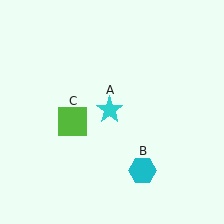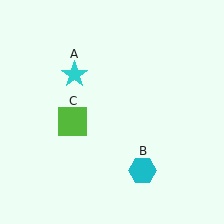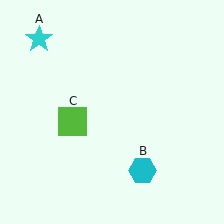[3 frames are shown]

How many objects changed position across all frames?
1 object changed position: cyan star (object A).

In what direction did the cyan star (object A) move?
The cyan star (object A) moved up and to the left.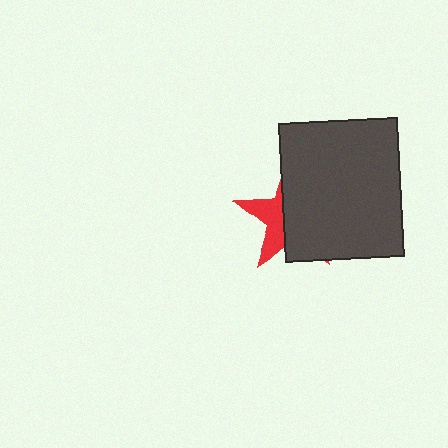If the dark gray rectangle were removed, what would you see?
You would see the complete red star.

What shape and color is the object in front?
The object in front is a dark gray rectangle.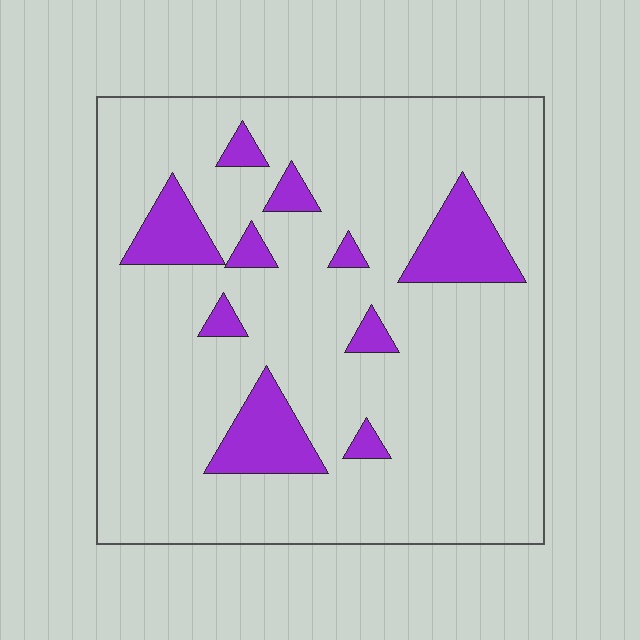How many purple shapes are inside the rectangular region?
10.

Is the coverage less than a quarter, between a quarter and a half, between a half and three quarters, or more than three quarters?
Less than a quarter.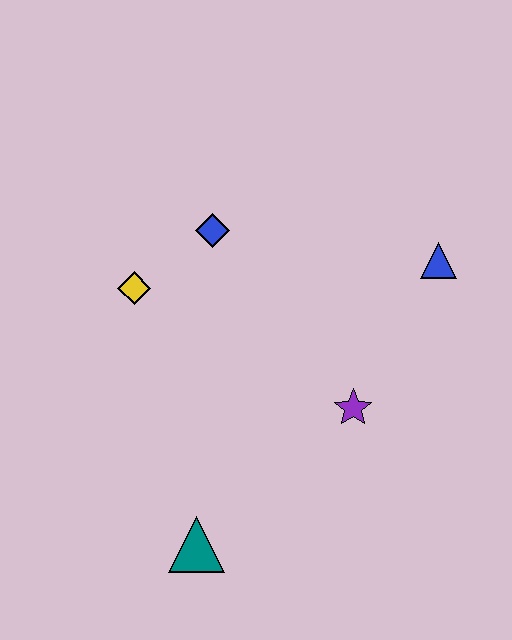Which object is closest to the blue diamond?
The yellow diamond is closest to the blue diamond.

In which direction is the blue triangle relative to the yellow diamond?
The blue triangle is to the right of the yellow diamond.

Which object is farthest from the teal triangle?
The blue triangle is farthest from the teal triangle.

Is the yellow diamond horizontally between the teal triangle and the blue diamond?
No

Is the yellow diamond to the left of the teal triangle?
Yes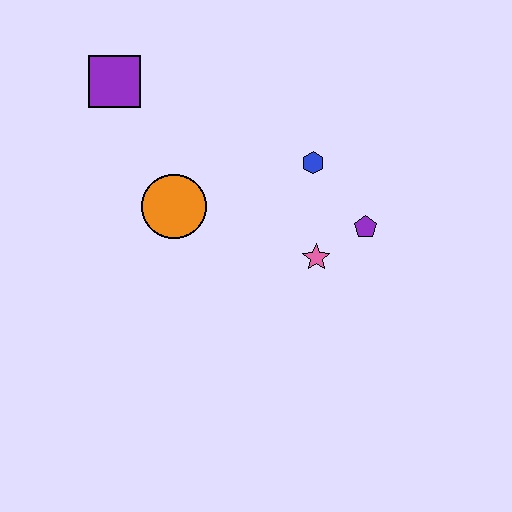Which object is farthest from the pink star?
The purple square is farthest from the pink star.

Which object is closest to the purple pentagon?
The pink star is closest to the purple pentagon.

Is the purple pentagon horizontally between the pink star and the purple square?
No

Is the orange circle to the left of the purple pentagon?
Yes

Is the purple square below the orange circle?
No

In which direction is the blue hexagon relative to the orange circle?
The blue hexagon is to the right of the orange circle.